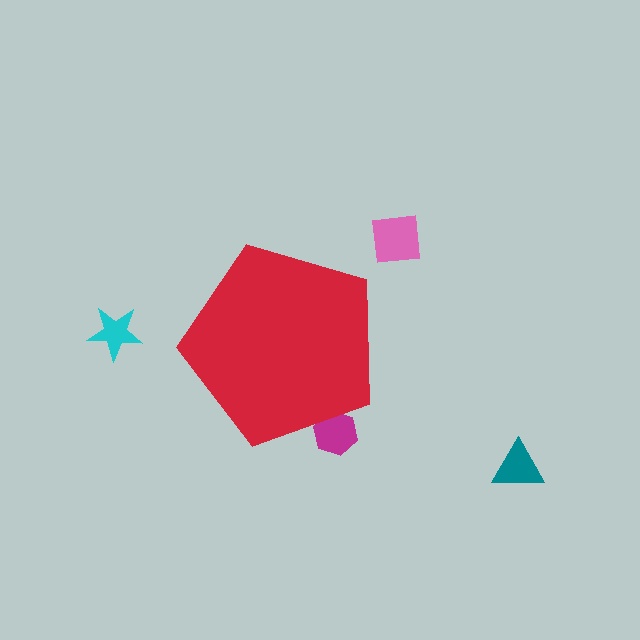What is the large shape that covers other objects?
A red pentagon.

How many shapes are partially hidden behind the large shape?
1 shape is partially hidden.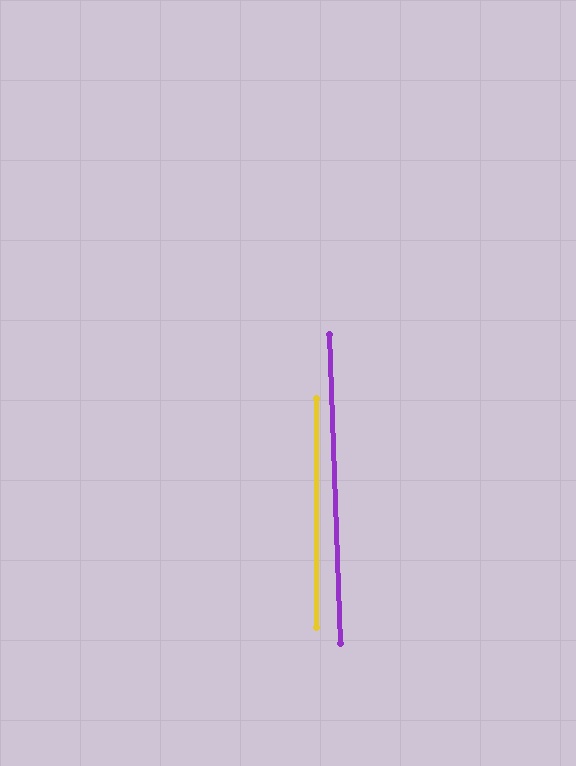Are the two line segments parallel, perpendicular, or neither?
Parallel — their directions differ by only 1.9°.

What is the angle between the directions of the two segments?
Approximately 2 degrees.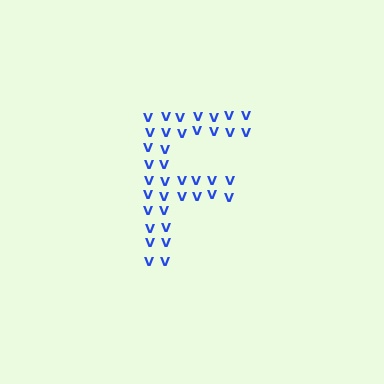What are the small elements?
The small elements are letter V's.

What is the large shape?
The large shape is the letter F.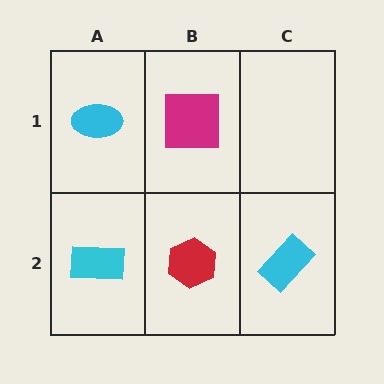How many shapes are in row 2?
3 shapes.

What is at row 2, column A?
A cyan rectangle.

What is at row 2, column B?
A red hexagon.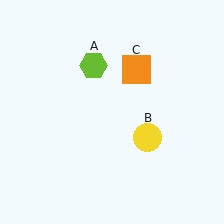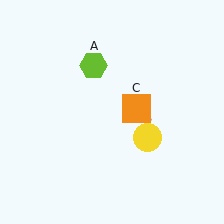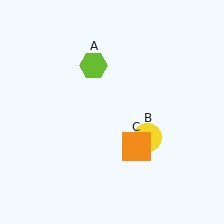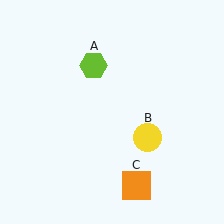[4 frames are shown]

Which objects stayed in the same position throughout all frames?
Lime hexagon (object A) and yellow circle (object B) remained stationary.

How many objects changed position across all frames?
1 object changed position: orange square (object C).